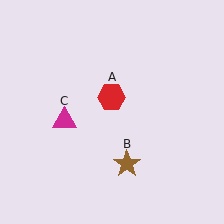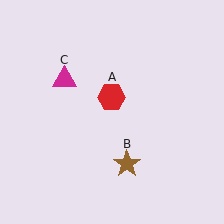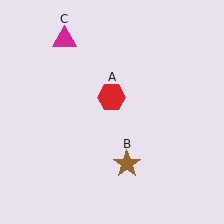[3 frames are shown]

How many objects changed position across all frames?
1 object changed position: magenta triangle (object C).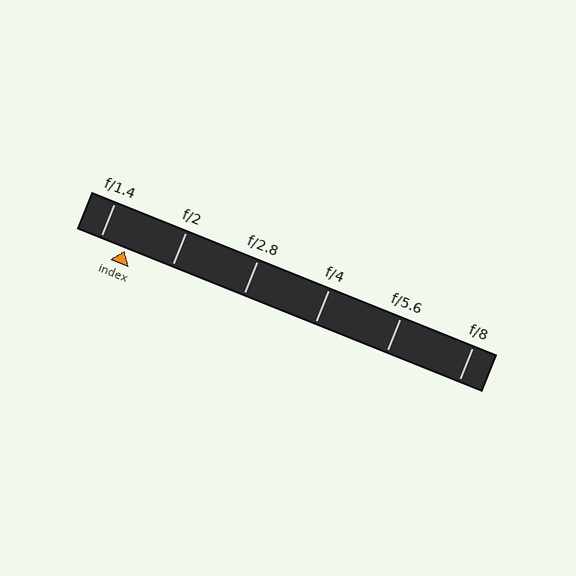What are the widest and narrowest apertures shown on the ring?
The widest aperture shown is f/1.4 and the narrowest is f/8.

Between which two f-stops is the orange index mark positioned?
The index mark is between f/1.4 and f/2.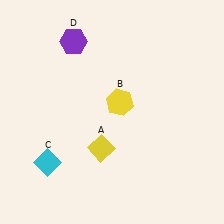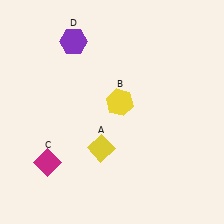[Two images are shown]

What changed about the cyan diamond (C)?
In Image 1, C is cyan. In Image 2, it changed to magenta.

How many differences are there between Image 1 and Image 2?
There is 1 difference between the two images.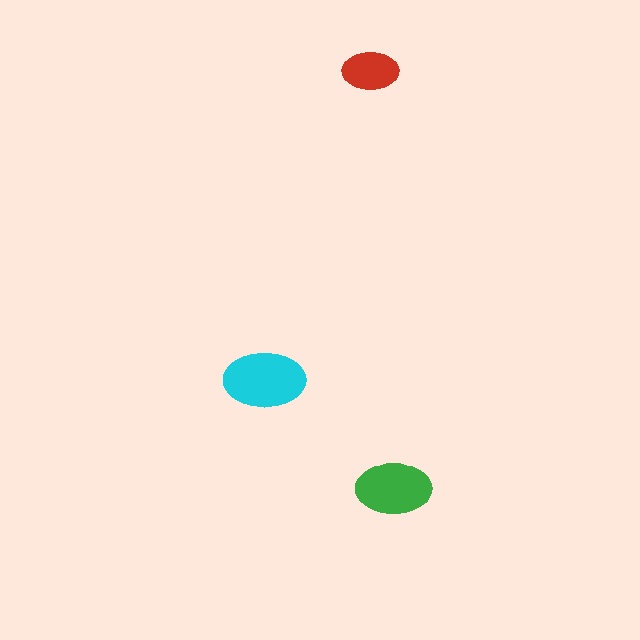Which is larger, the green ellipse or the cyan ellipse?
The cyan one.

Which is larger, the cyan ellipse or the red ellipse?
The cyan one.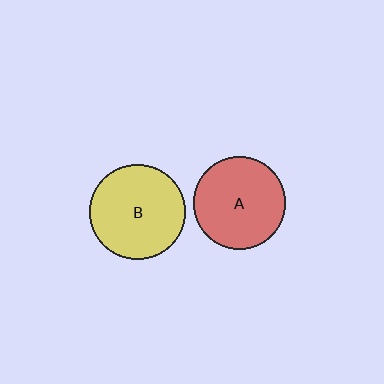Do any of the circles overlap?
No, none of the circles overlap.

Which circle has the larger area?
Circle B (yellow).